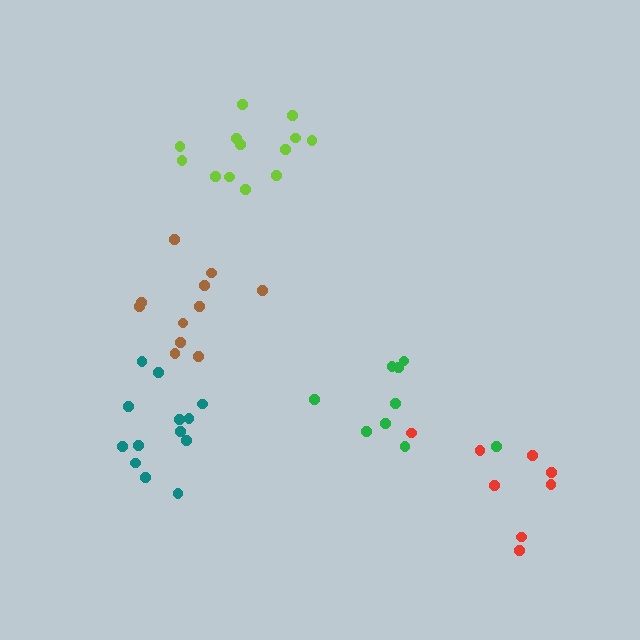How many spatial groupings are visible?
There are 5 spatial groupings.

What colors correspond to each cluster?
The clusters are colored: teal, lime, green, red, brown.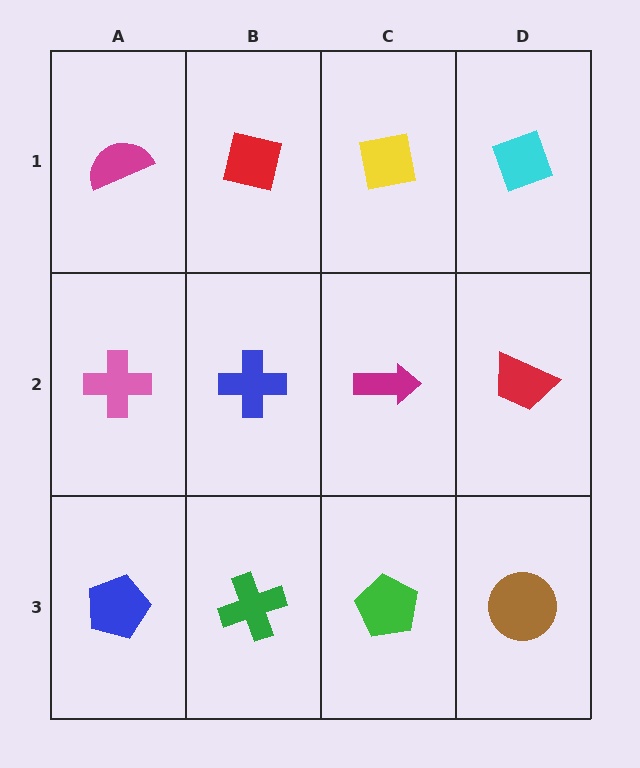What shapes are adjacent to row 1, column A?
A pink cross (row 2, column A), a red square (row 1, column B).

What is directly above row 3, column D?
A red trapezoid.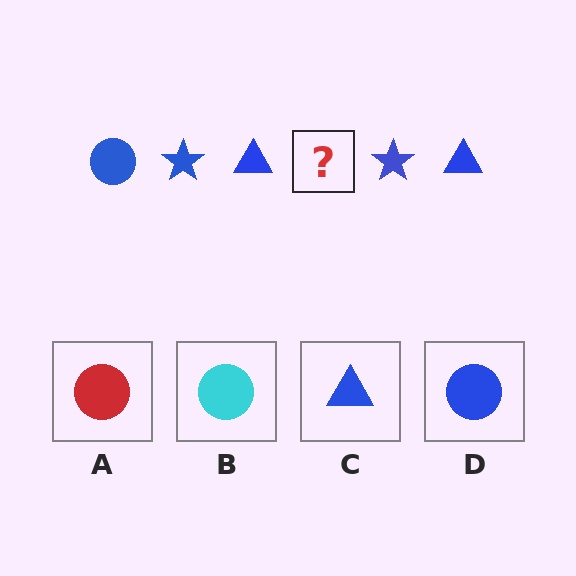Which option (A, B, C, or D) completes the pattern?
D.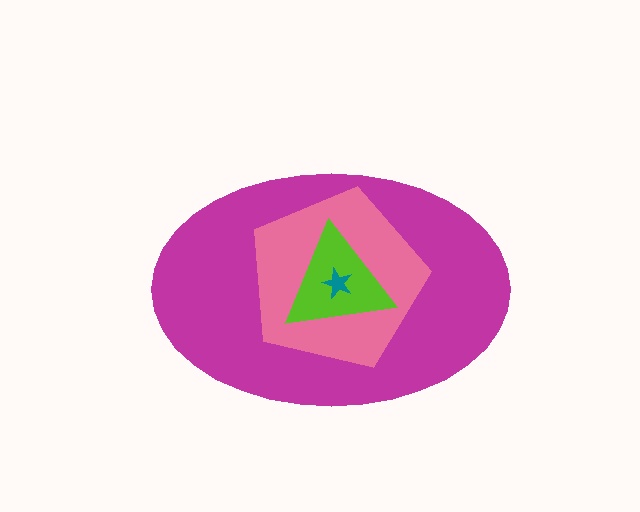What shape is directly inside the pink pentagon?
The lime triangle.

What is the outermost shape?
The magenta ellipse.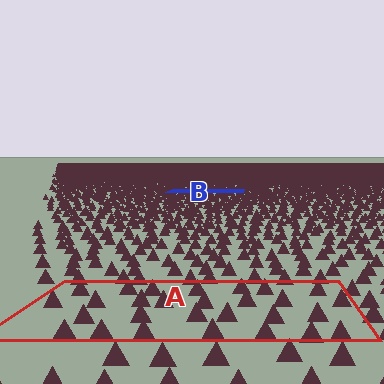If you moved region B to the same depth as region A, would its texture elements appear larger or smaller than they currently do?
They would appear larger. At a closer depth, the same texture elements are projected at a bigger on-screen size.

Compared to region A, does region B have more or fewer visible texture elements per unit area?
Region B has more texture elements per unit area — they are packed more densely because it is farther away.